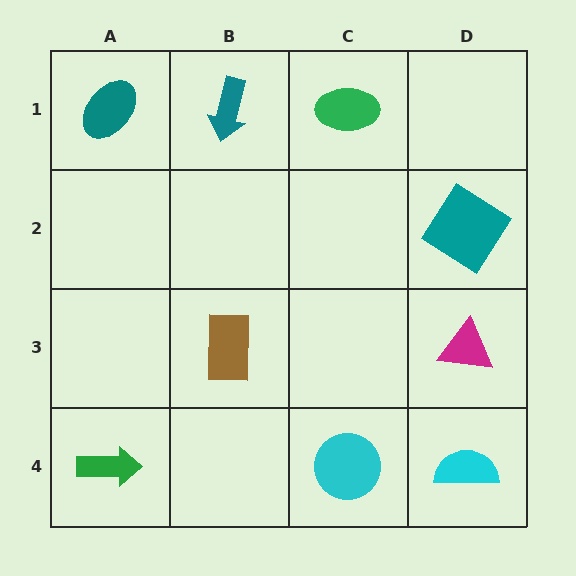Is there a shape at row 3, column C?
No, that cell is empty.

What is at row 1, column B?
A teal arrow.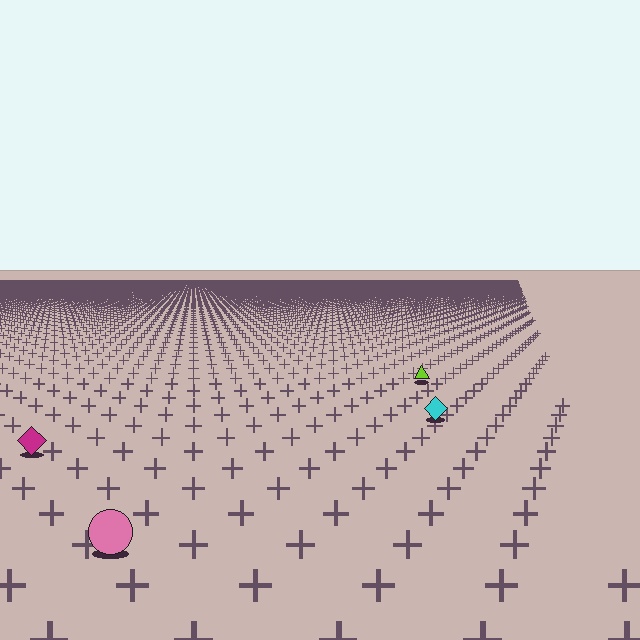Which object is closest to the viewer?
The pink circle is closest. The texture marks near it are larger and more spread out.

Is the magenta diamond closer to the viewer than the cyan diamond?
Yes. The magenta diamond is closer — you can tell from the texture gradient: the ground texture is coarser near it.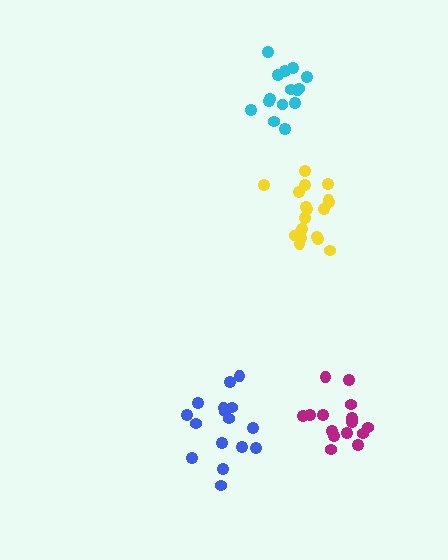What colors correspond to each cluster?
The clusters are colored: magenta, blue, yellow, cyan.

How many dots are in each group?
Group 1: 15 dots, Group 2: 16 dots, Group 3: 19 dots, Group 4: 15 dots (65 total).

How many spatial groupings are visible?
There are 4 spatial groupings.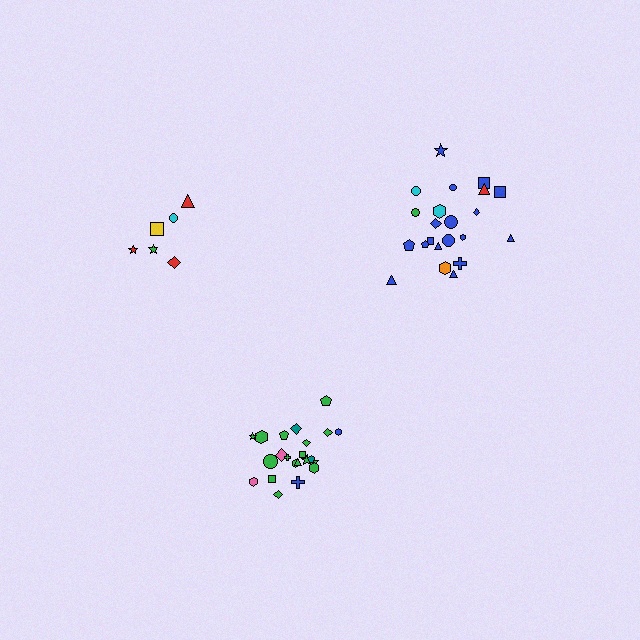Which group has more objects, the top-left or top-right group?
The top-right group.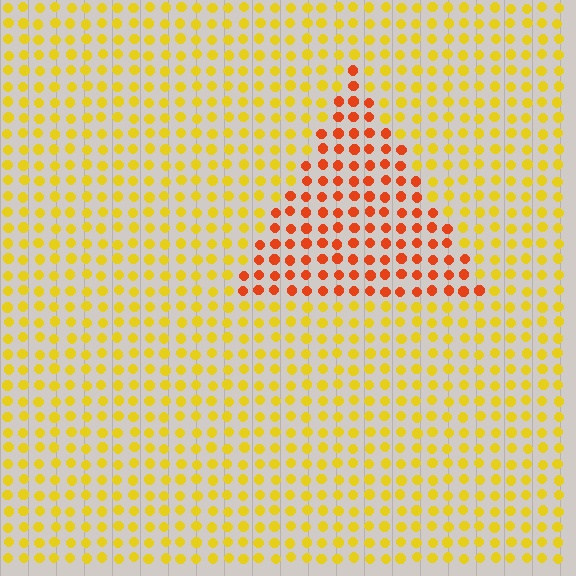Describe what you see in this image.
The image is filled with small yellow elements in a uniform arrangement. A triangle-shaped region is visible where the elements are tinted to a slightly different hue, forming a subtle color boundary.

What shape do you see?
I see a triangle.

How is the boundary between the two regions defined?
The boundary is defined purely by a slight shift in hue (about 42 degrees). Spacing, size, and orientation are identical on both sides.